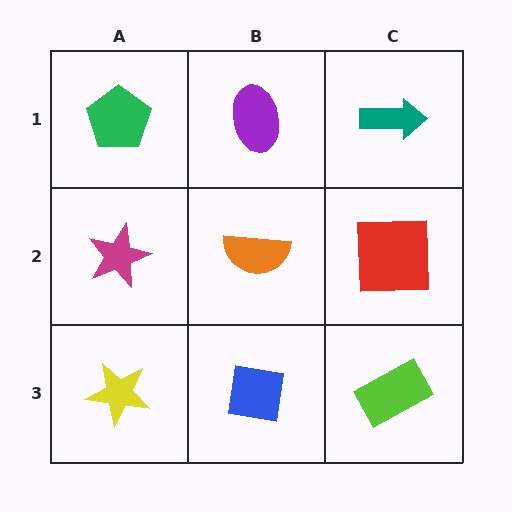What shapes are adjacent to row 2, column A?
A green pentagon (row 1, column A), a yellow star (row 3, column A), an orange semicircle (row 2, column B).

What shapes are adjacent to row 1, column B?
An orange semicircle (row 2, column B), a green pentagon (row 1, column A), a teal arrow (row 1, column C).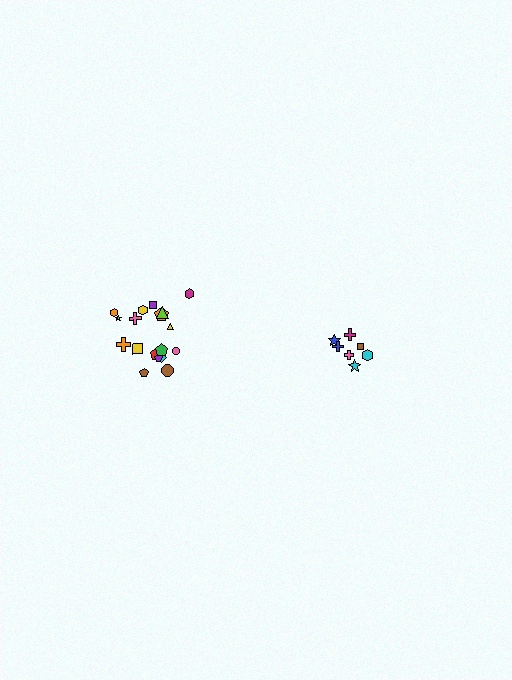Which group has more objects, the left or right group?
The left group.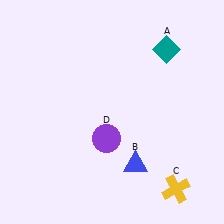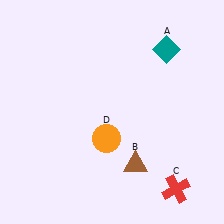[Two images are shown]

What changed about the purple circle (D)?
In Image 1, D is purple. In Image 2, it changed to orange.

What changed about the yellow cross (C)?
In Image 1, C is yellow. In Image 2, it changed to red.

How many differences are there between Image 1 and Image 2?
There are 3 differences between the two images.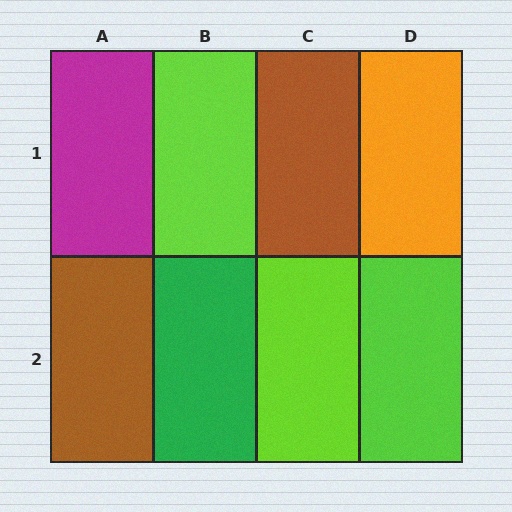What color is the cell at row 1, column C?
Brown.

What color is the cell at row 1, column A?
Magenta.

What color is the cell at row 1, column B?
Lime.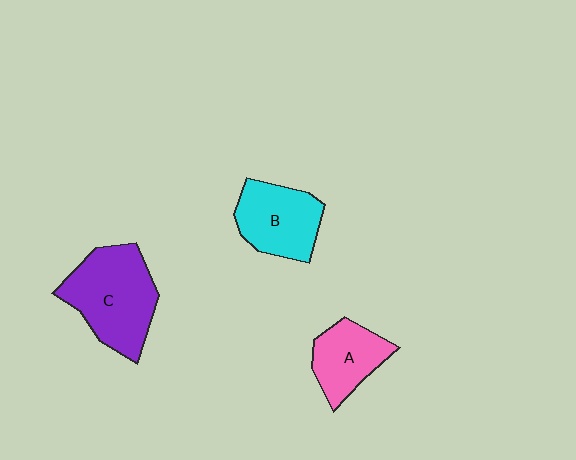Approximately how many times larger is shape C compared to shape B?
Approximately 1.4 times.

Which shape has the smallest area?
Shape A (pink).